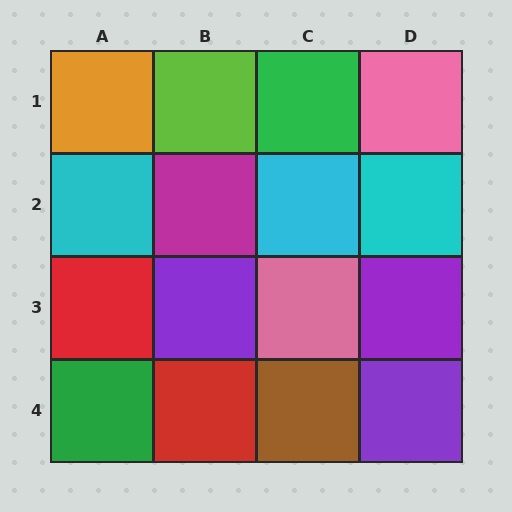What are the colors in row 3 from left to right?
Red, purple, pink, purple.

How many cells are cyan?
3 cells are cyan.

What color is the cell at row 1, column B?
Lime.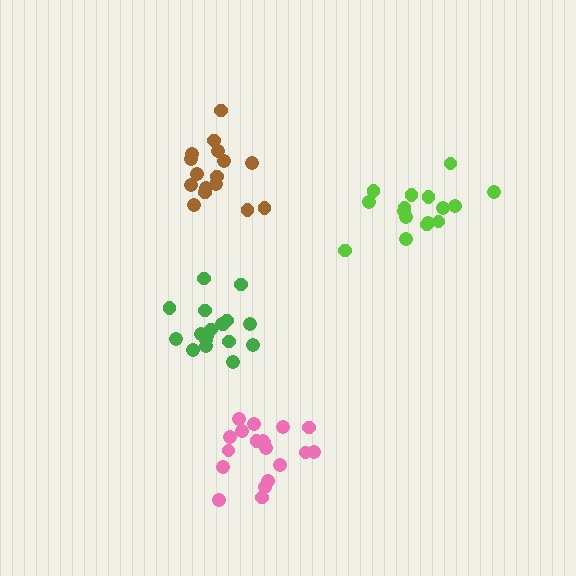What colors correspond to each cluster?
The clusters are colored: brown, pink, lime, green.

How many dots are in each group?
Group 1: 16 dots, Group 2: 19 dots, Group 3: 16 dots, Group 4: 19 dots (70 total).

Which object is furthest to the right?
The lime cluster is rightmost.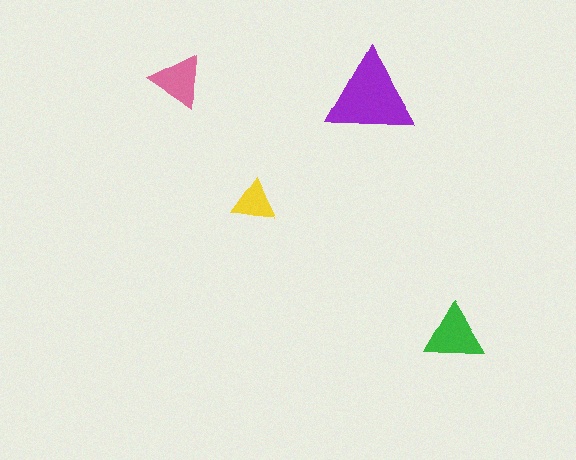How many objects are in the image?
There are 4 objects in the image.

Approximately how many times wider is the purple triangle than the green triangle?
About 1.5 times wider.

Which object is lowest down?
The green triangle is bottommost.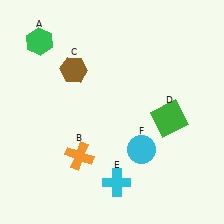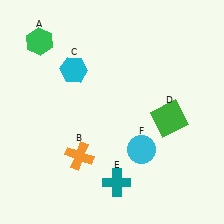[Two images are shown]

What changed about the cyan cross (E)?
In Image 1, E is cyan. In Image 2, it changed to teal.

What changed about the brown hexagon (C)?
In Image 1, C is brown. In Image 2, it changed to cyan.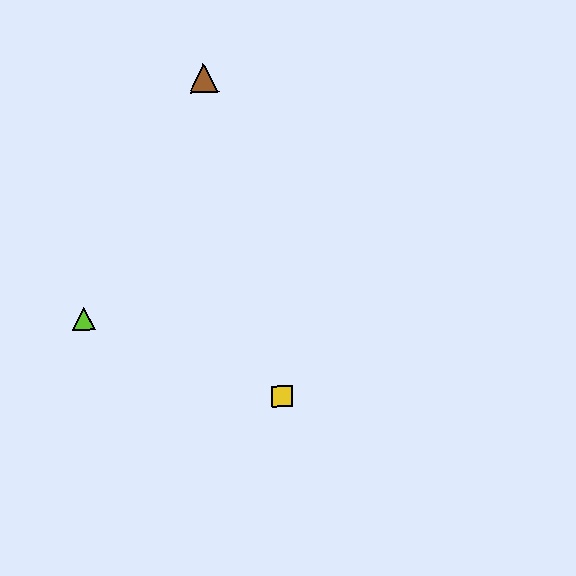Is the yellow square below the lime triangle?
Yes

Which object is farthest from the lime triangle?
The brown triangle is farthest from the lime triangle.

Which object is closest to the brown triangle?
The lime triangle is closest to the brown triangle.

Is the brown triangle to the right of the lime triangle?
Yes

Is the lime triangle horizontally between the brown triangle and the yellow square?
No